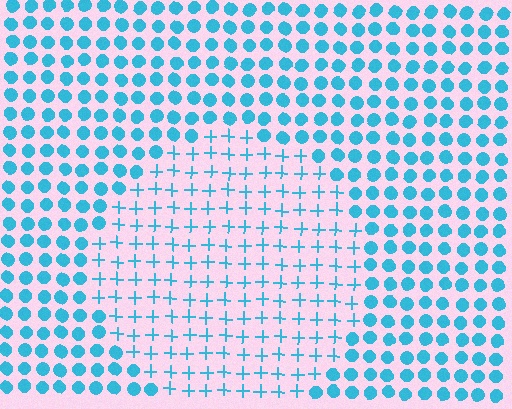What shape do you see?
I see a circle.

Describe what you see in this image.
The image is filled with small cyan elements arranged in a uniform grid. A circle-shaped region contains plus signs, while the surrounding area contains circles. The boundary is defined purely by the change in element shape.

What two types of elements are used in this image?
The image uses plus signs inside the circle region and circles outside it.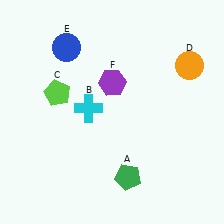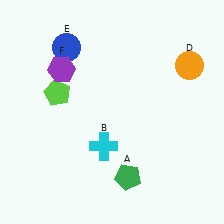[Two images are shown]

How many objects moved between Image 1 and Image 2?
2 objects moved between the two images.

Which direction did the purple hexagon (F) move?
The purple hexagon (F) moved left.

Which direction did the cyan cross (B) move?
The cyan cross (B) moved down.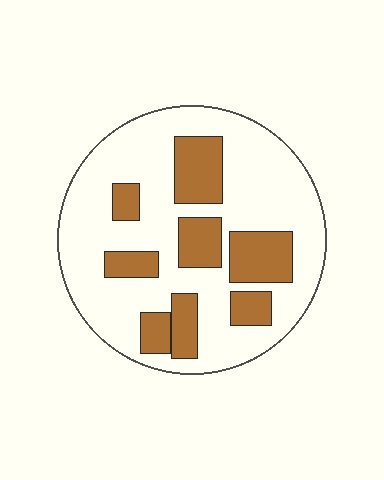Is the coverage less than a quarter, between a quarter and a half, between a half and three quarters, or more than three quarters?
Between a quarter and a half.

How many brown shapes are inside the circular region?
8.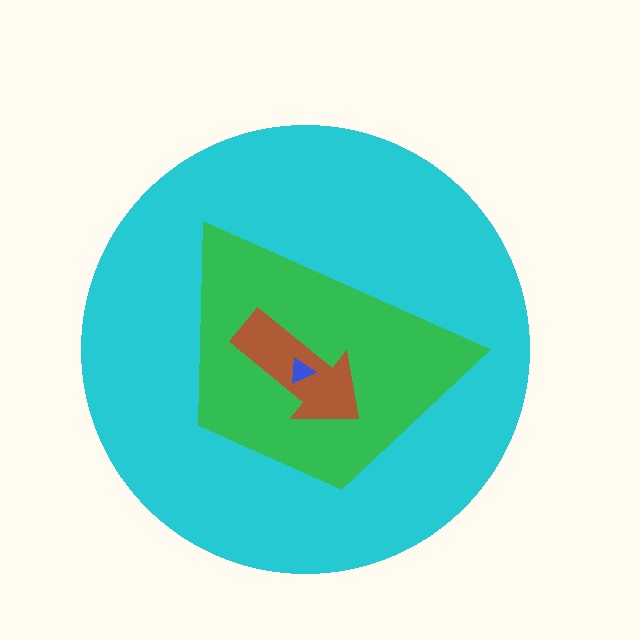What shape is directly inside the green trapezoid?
The brown arrow.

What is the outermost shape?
The cyan circle.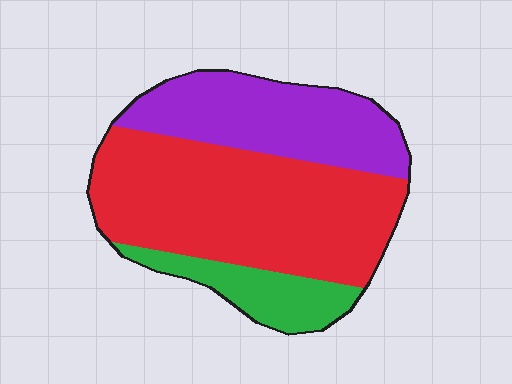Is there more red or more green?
Red.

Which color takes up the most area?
Red, at roughly 55%.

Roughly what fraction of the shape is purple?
Purple covers roughly 30% of the shape.